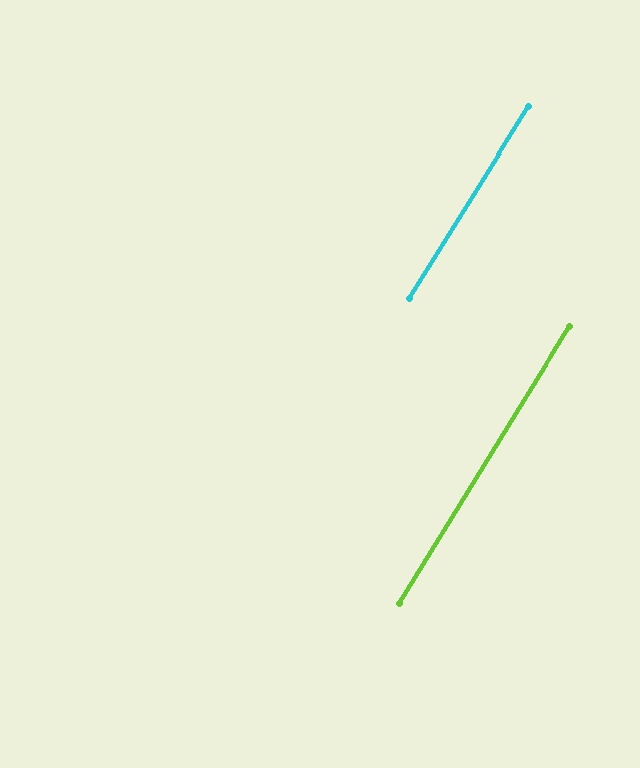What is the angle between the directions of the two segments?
Approximately 0 degrees.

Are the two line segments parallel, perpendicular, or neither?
Parallel — their directions differ by only 0.3°.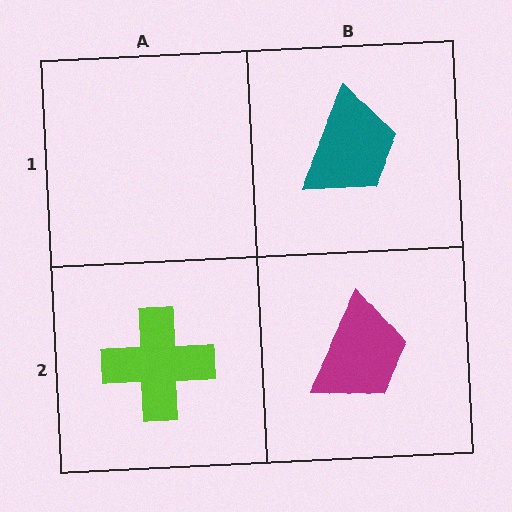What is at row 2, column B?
A magenta trapezoid.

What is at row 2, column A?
A lime cross.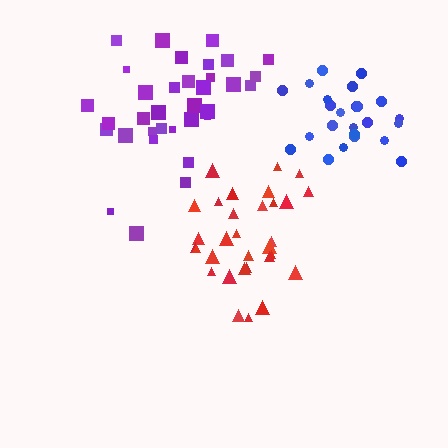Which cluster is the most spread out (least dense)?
Purple.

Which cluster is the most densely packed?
Blue.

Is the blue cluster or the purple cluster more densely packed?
Blue.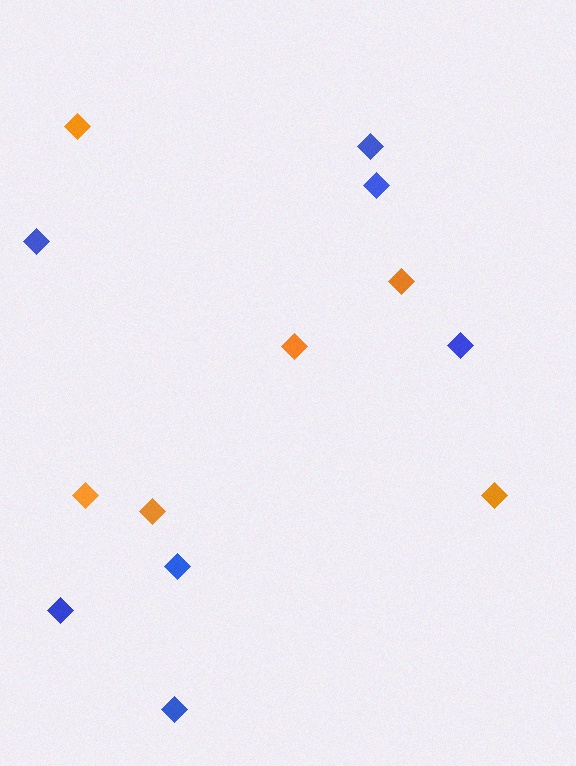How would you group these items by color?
There are 2 groups: one group of orange diamonds (6) and one group of blue diamonds (7).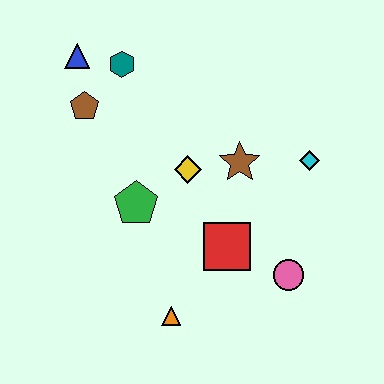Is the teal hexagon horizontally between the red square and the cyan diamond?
No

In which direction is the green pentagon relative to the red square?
The green pentagon is to the left of the red square.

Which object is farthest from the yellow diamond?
The blue triangle is farthest from the yellow diamond.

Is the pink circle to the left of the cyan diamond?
Yes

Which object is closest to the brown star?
The yellow diamond is closest to the brown star.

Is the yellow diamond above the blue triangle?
No